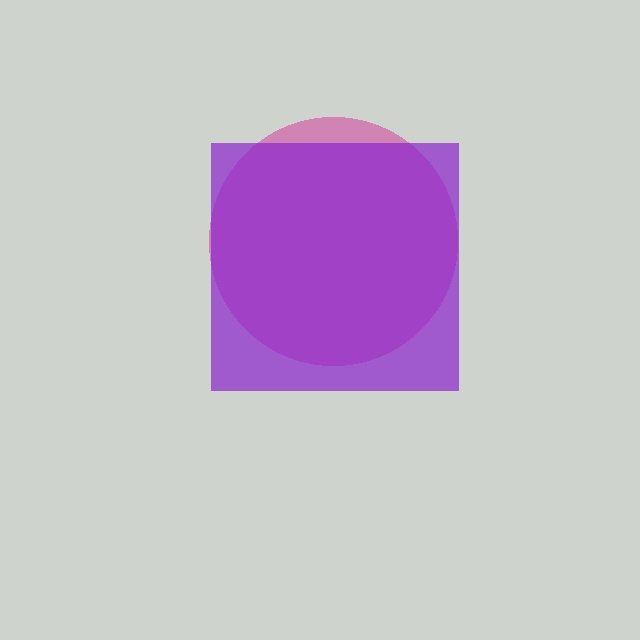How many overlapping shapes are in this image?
There are 2 overlapping shapes in the image.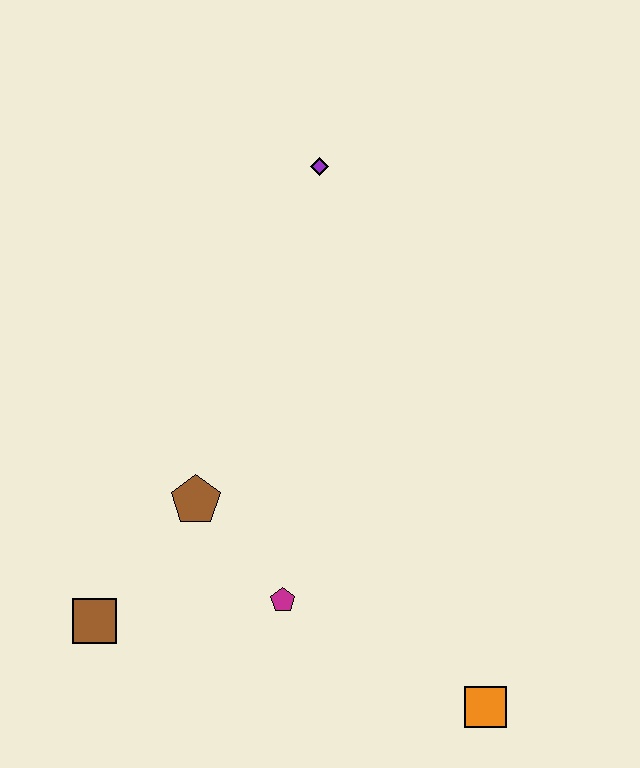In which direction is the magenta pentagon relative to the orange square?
The magenta pentagon is to the left of the orange square.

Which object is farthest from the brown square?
The purple diamond is farthest from the brown square.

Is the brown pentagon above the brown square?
Yes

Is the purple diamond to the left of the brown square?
No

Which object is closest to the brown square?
The brown pentagon is closest to the brown square.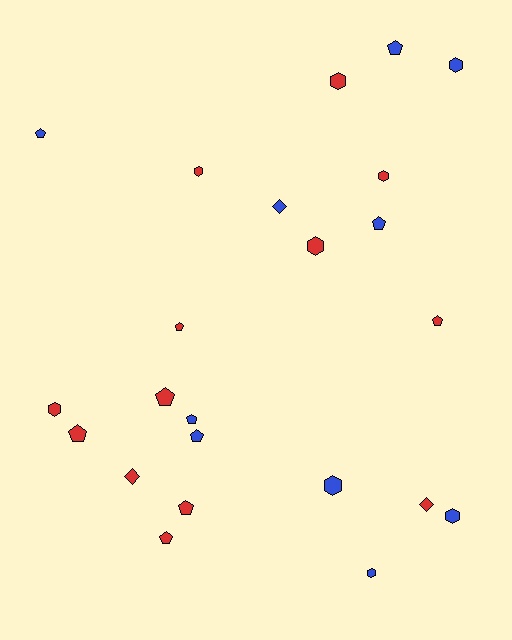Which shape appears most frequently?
Pentagon, with 11 objects.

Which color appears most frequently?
Red, with 13 objects.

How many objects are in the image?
There are 23 objects.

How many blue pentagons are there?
There are 5 blue pentagons.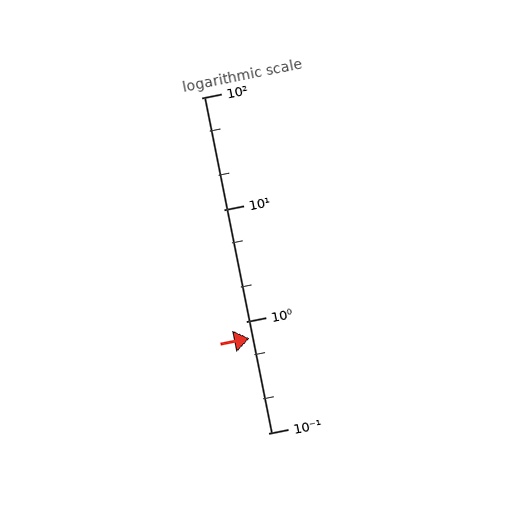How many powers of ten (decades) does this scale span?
The scale spans 3 decades, from 0.1 to 100.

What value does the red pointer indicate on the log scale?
The pointer indicates approximately 0.7.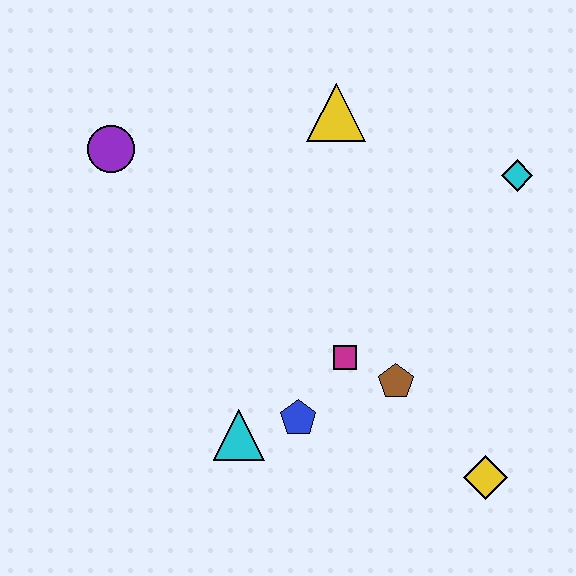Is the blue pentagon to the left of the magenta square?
Yes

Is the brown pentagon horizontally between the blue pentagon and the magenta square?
No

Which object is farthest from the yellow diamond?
The purple circle is farthest from the yellow diamond.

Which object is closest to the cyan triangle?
The blue pentagon is closest to the cyan triangle.